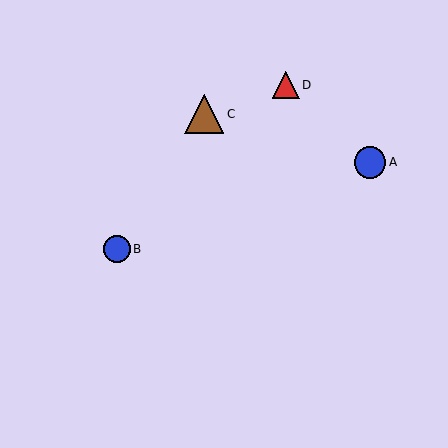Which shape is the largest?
The brown triangle (labeled C) is the largest.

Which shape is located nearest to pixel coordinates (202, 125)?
The brown triangle (labeled C) at (204, 114) is nearest to that location.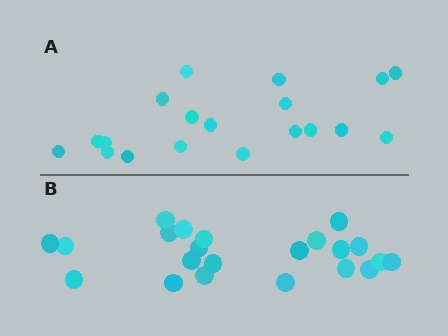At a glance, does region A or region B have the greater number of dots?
Region B (the bottom region) has more dots.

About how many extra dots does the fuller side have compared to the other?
Region B has just a few more — roughly 2 or 3 more dots than region A.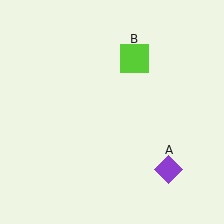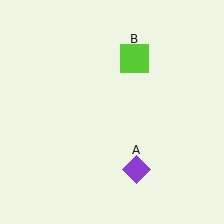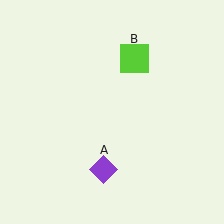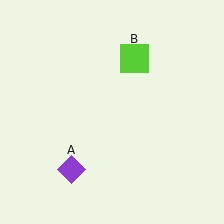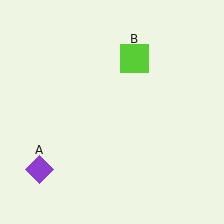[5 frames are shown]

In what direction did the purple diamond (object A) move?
The purple diamond (object A) moved left.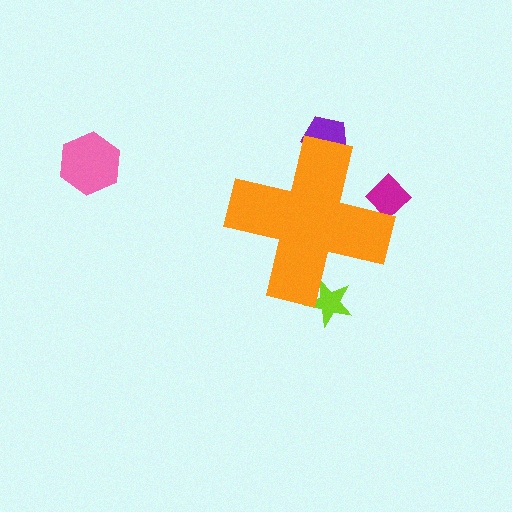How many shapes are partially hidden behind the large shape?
3 shapes are partially hidden.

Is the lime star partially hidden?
Yes, the lime star is partially hidden behind the orange cross.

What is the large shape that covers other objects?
An orange cross.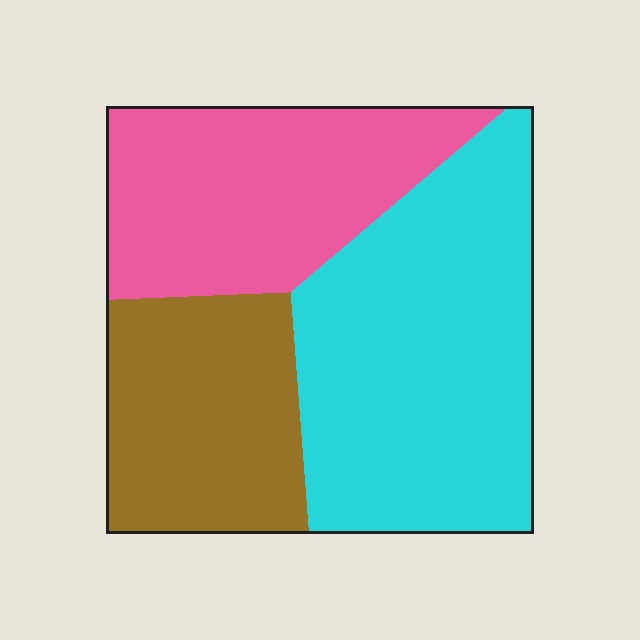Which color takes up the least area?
Brown, at roughly 25%.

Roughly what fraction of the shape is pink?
Pink takes up about one third (1/3) of the shape.